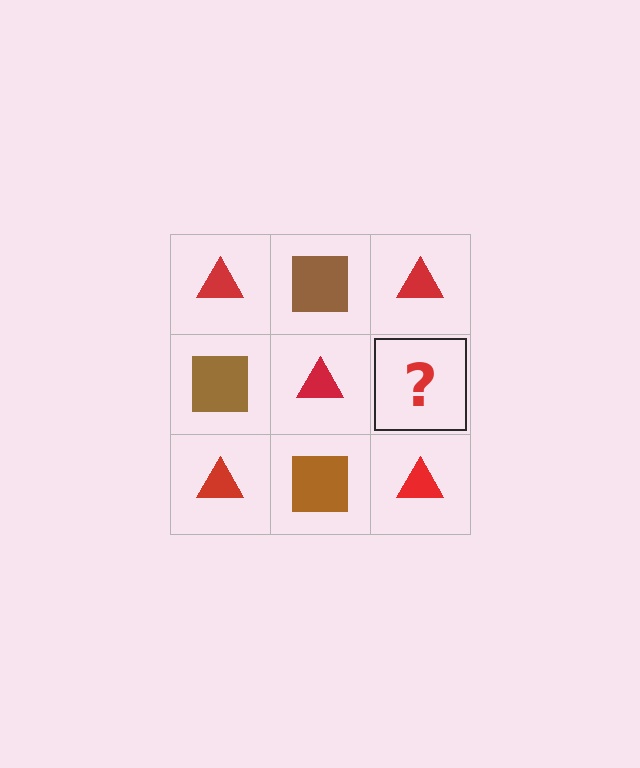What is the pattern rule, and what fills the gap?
The rule is that it alternates red triangle and brown square in a checkerboard pattern. The gap should be filled with a brown square.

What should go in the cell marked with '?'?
The missing cell should contain a brown square.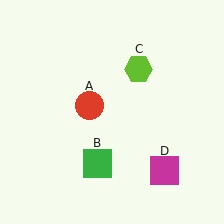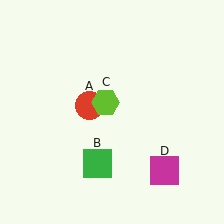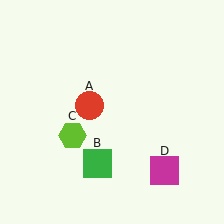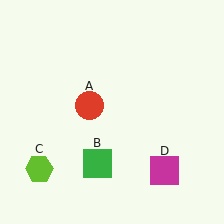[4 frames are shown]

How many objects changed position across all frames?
1 object changed position: lime hexagon (object C).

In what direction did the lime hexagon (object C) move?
The lime hexagon (object C) moved down and to the left.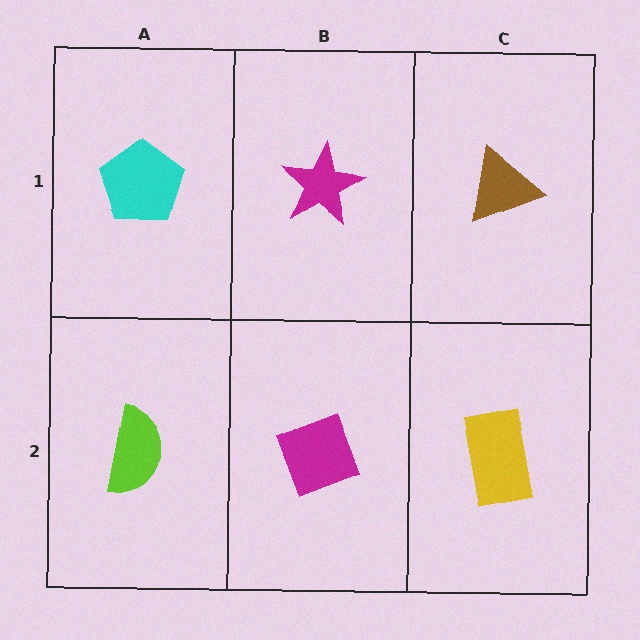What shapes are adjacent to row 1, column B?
A magenta diamond (row 2, column B), a cyan pentagon (row 1, column A), a brown triangle (row 1, column C).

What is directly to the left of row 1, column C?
A magenta star.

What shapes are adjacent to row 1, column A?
A lime semicircle (row 2, column A), a magenta star (row 1, column B).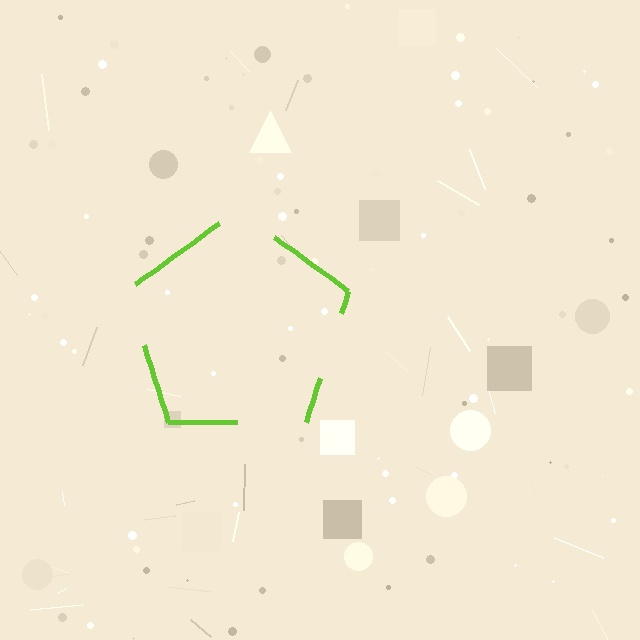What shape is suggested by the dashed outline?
The dashed outline suggests a pentagon.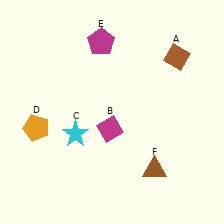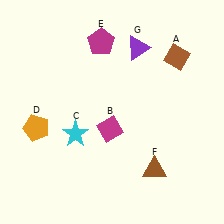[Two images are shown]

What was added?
A purple triangle (G) was added in Image 2.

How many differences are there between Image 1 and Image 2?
There is 1 difference between the two images.